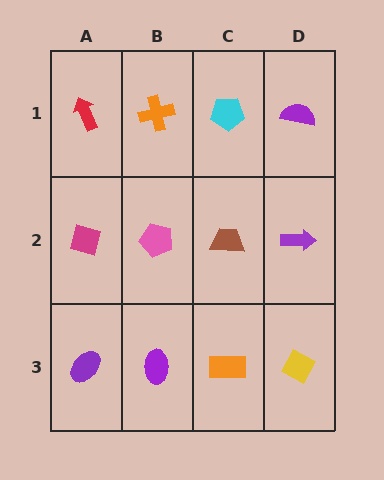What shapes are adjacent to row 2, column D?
A purple semicircle (row 1, column D), a yellow diamond (row 3, column D), a brown trapezoid (row 2, column C).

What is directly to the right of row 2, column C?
A purple arrow.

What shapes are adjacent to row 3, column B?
A pink pentagon (row 2, column B), a purple ellipse (row 3, column A), an orange rectangle (row 3, column C).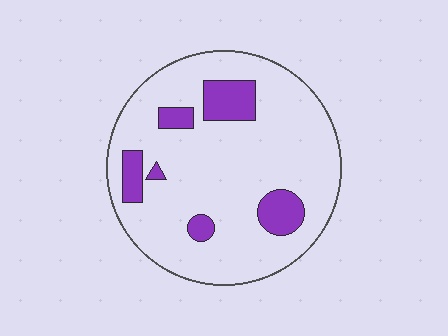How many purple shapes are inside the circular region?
6.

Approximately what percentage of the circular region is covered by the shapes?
Approximately 15%.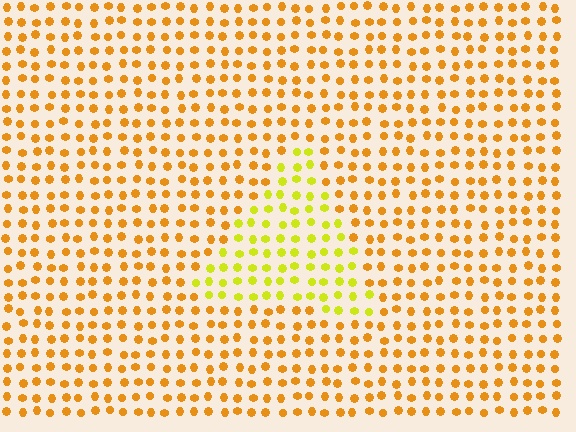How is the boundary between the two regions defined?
The boundary is defined purely by a slight shift in hue (about 33 degrees). Spacing, size, and orientation are identical on both sides.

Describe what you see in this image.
The image is filled with small orange elements in a uniform arrangement. A triangle-shaped region is visible where the elements are tinted to a slightly different hue, forming a subtle color boundary.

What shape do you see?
I see a triangle.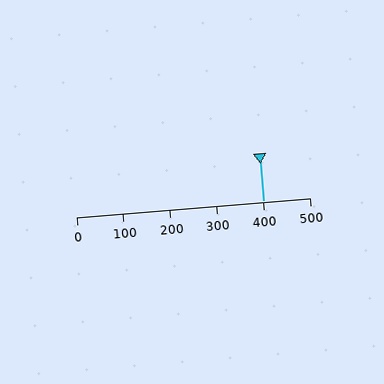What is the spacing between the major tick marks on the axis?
The major ticks are spaced 100 apart.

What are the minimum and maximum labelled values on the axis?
The axis runs from 0 to 500.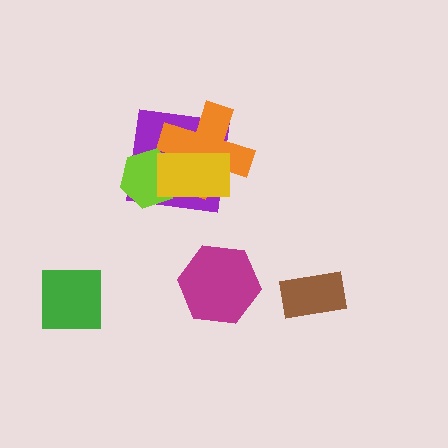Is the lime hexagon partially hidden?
Yes, it is partially covered by another shape.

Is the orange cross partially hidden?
Yes, it is partially covered by another shape.